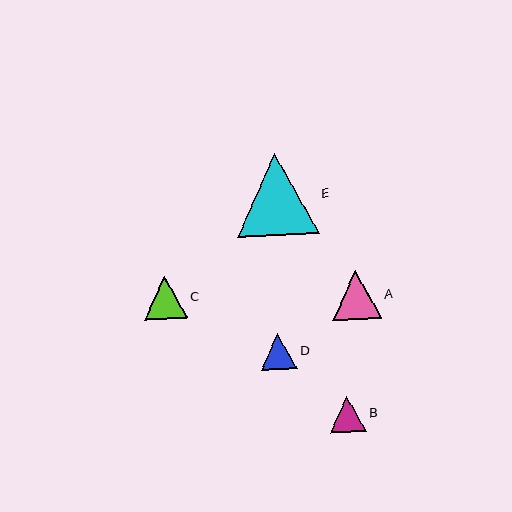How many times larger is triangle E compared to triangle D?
Triangle E is approximately 2.3 times the size of triangle D.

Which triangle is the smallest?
Triangle B is the smallest with a size of approximately 36 pixels.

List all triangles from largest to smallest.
From largest to smallest: E, A, C, D, B.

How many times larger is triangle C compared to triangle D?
Triangle C is approximately 1.2 times the size of triangle D.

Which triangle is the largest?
Triangle E is the largest with a size of approximately 82 pixels.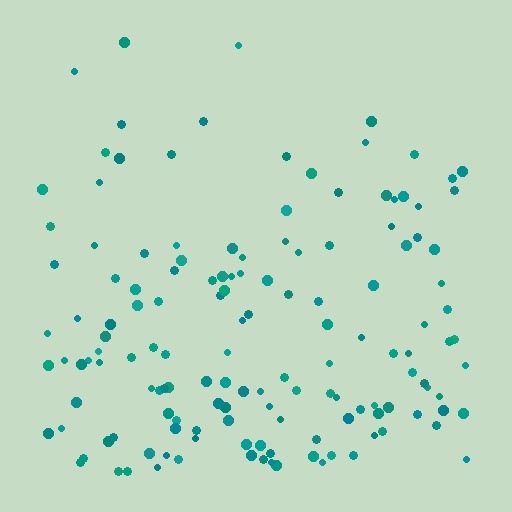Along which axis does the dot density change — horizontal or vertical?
Vertical.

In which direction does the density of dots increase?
From top to bottom, with the bottom side densest.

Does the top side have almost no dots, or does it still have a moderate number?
Still a moderate number, just noticeably fewer than the bottom.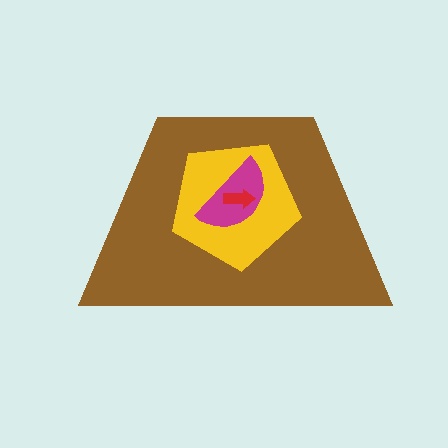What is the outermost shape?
The brown trapezoid.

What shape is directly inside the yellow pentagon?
The magenta semicircle.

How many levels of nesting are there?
4.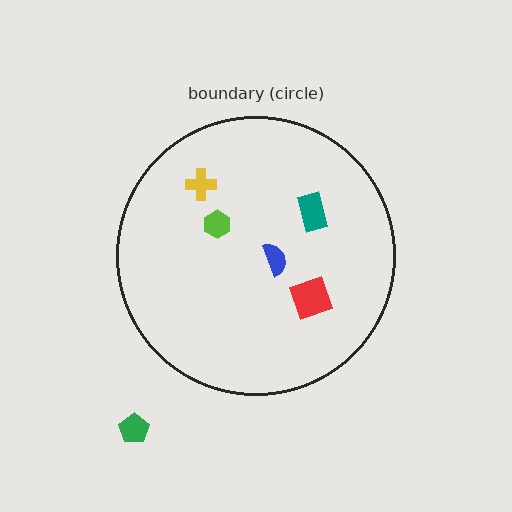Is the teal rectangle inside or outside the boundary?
Inside.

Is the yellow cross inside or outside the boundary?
Inside.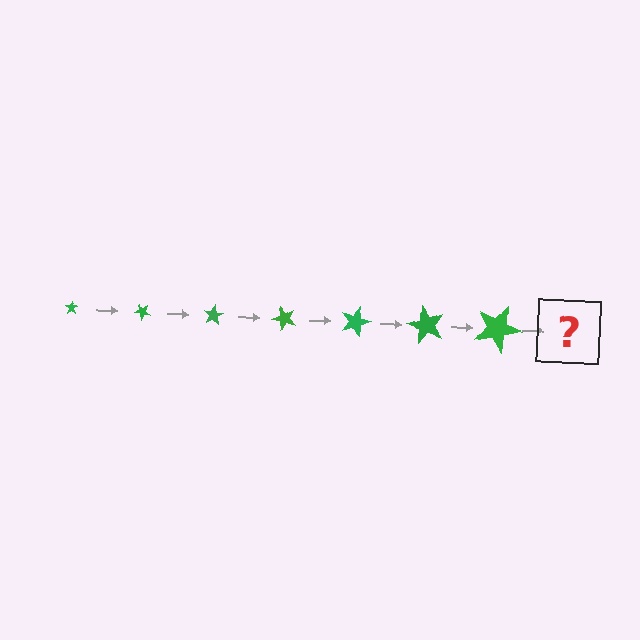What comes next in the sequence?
The next element should be a star, larger than the previous one and rotated 280 degrees from the start.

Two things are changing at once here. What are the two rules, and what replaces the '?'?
The two rules are that the star grows larger each step and it rotates 40 degrees each step. The '?' should be a star, larger than the previous one and rotated 280 degrees from the start.